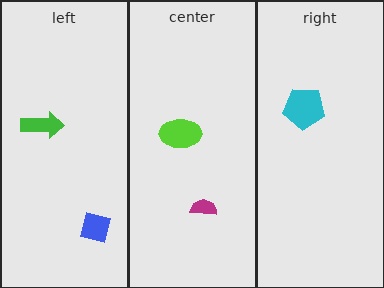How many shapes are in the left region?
2.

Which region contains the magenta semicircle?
The center region.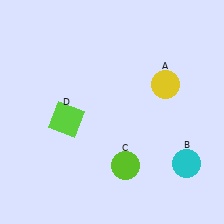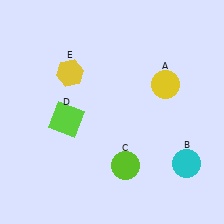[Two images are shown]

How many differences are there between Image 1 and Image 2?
There is 1 difference between the two images.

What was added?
A yellow hexagon (E) was added in Image 2.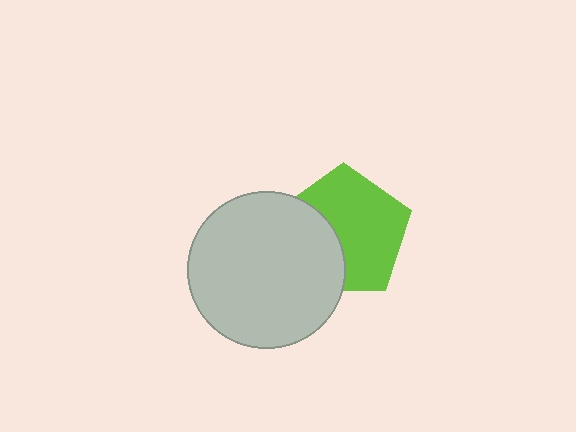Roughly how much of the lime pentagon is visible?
About half of it is visible (roughly 64%).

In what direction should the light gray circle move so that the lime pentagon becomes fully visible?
The light gray circle should move left. That is the shortest direction to clear the overlap and leave the lime pentagon fully visible.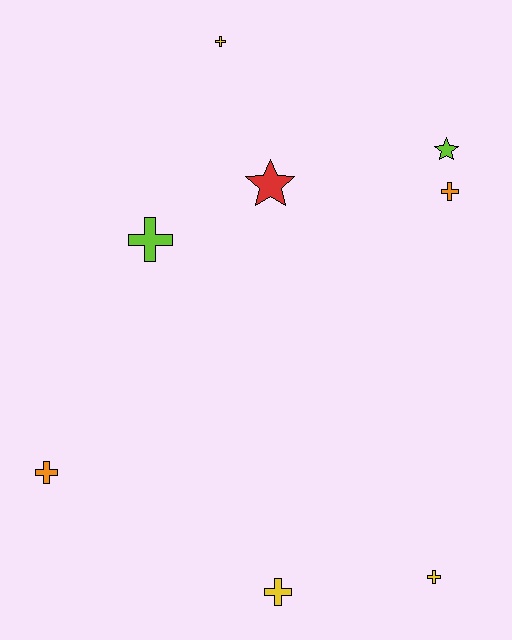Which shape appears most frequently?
Cross, with 6 objects.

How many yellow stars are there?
There are no yellow stars.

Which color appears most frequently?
Yellow, with 3 objects.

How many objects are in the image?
There are 8 objects.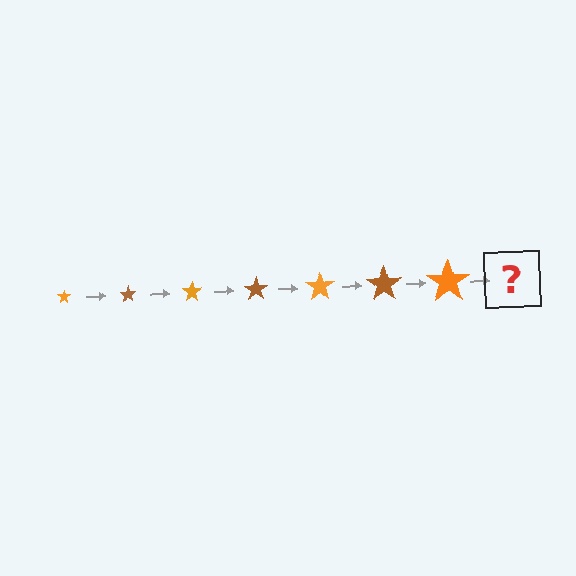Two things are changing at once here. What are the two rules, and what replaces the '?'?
The two rules are that the star grows larger each step and the color cycles through orange and brown. The '?' should be a brown star, larger than the previous one.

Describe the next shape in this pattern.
It should be a brown star, larger than the previous one.